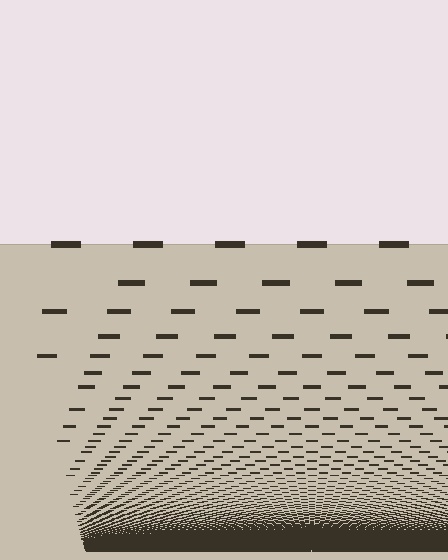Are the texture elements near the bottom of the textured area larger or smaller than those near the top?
Smaller. The gradient is inverted — elements near the bottom are smaller and denser.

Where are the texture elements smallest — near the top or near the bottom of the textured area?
Near the bottom.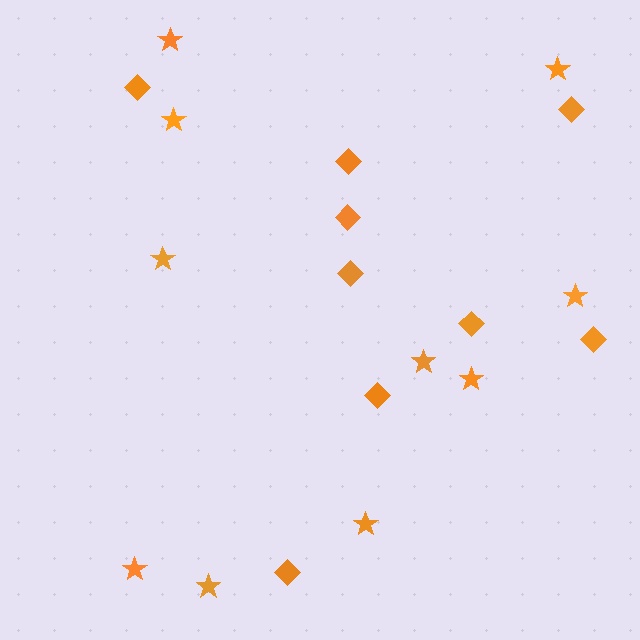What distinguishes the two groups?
There are 2 groups: one group of stars (10) and one group of diamonds (9).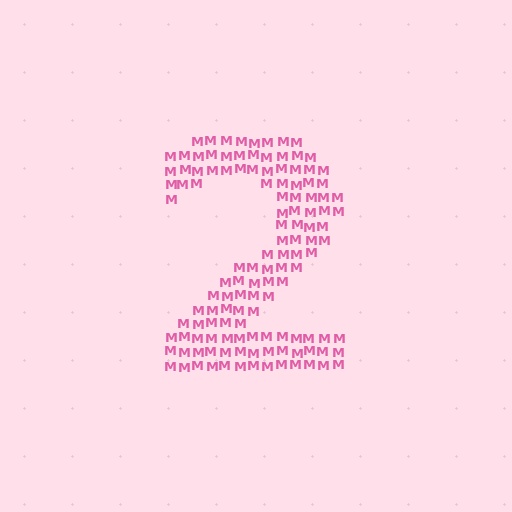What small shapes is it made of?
It is made of small letter M's.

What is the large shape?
The large shape is the digit 2.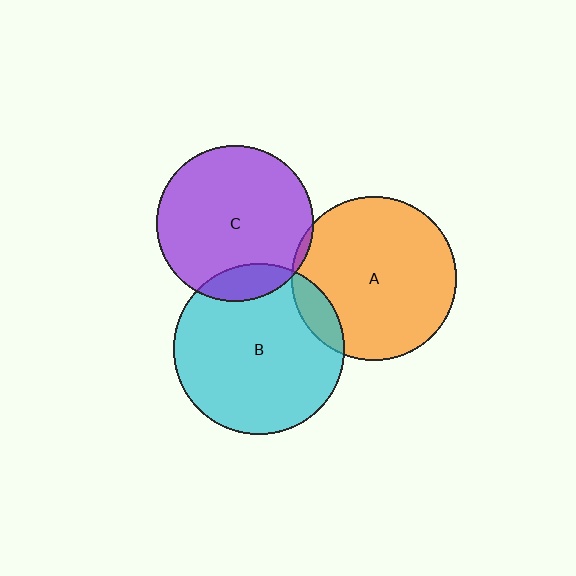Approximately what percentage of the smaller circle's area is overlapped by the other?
Approximately 5%.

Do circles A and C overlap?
Yes.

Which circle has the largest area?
Circle B (cyan).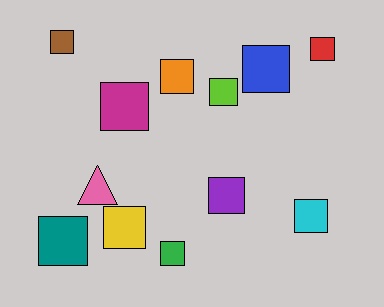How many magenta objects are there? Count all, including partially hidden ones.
There is 1 magenta object.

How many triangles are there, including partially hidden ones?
There is 1 triangle.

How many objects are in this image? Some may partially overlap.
There are 12 objects.